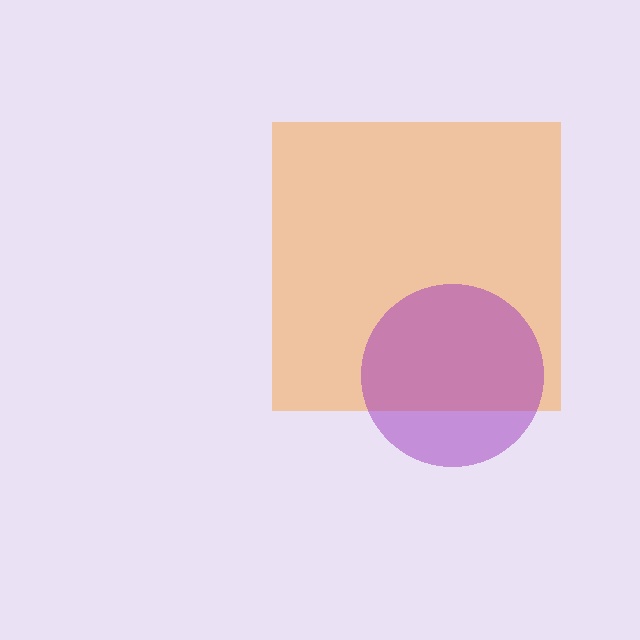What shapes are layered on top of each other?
The layered shapes are: an orange square, a purple circle.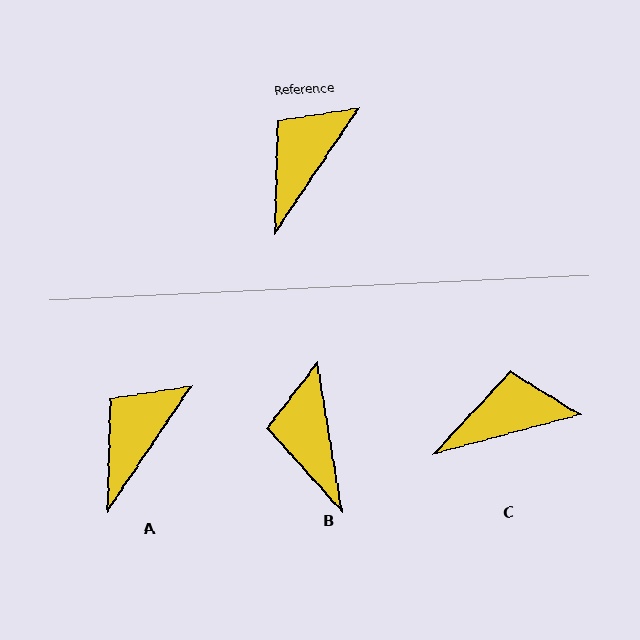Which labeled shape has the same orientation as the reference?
A.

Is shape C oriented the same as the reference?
No, it is off by about 41 degrees.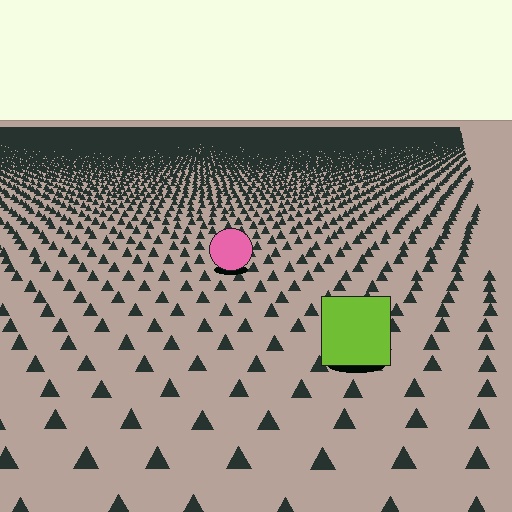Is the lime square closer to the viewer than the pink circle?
Yes. The lime square is closer — you can tell from the texture gradient: the ground texture is coarser near it.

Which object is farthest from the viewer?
The pink circle is farthest from the viewer. It appears smaller and the ground texture around it is denser.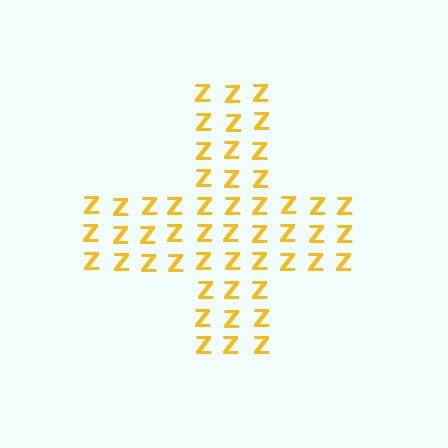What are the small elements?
The small elements are letter Z's.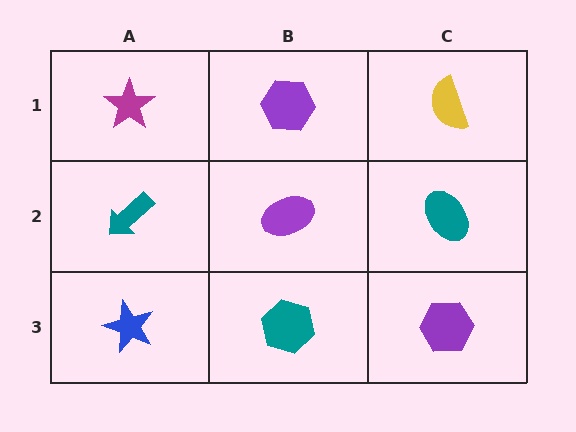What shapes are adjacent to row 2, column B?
A purple hexagon (row 1, column B), a teal hexagon (row 3, column B), a teal arrow (row 2, column A), a teal ellipse (row 2, column C).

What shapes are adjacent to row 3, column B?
A purple ellipse (row 2, column B), a blue star (row 3, column A), a purple hexagon (row 3, column C).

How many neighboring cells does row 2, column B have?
4.